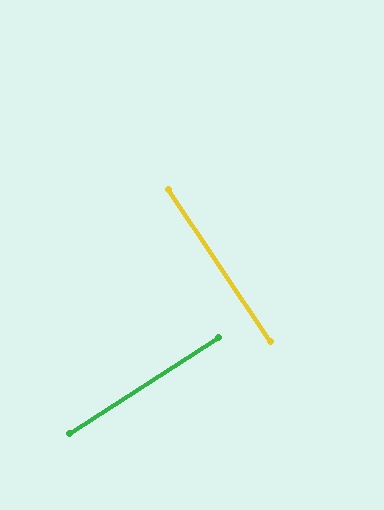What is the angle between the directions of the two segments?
Approximately 89 degrees.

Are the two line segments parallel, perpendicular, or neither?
Perpendicular — they meet at approximately 89°.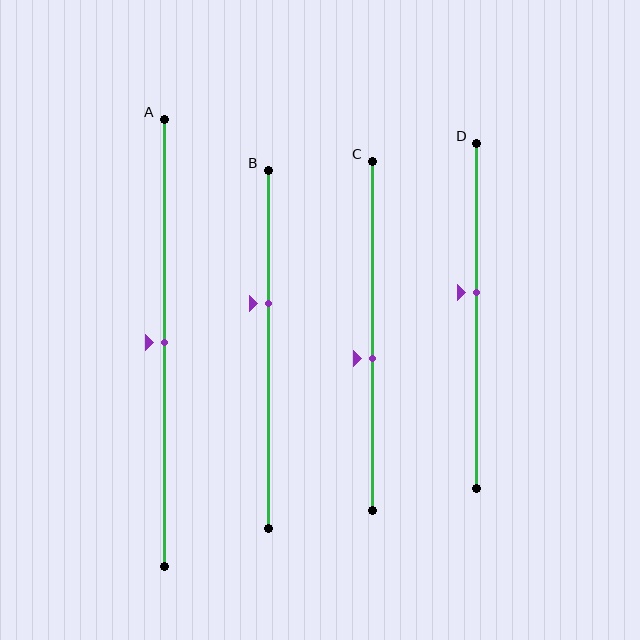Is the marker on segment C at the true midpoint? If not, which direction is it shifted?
No, the marker on segment C is shifted downward by about 6% of the segment length.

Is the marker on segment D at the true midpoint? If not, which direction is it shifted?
No, the marker on segment D is shifted upward by about 7% of the segment length.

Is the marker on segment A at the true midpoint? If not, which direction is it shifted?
Yes, the marker on segment A is at the true midpoint.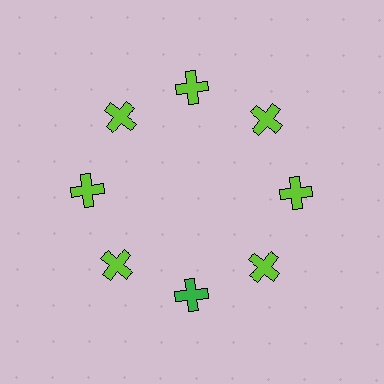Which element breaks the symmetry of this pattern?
The green cross at roughly the 6 o'clock position breaks the symmetry. All other shapes are lime crosses.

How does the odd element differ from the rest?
It has a different color: green instead of lime.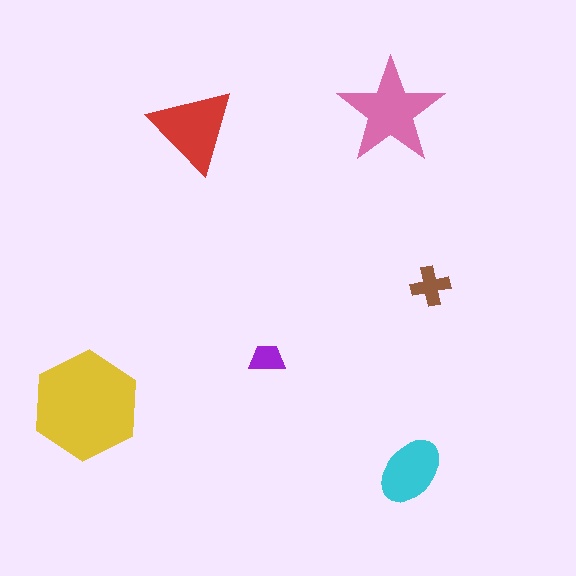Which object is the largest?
The yellow hexagon.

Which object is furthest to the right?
The brown cross is rightmost.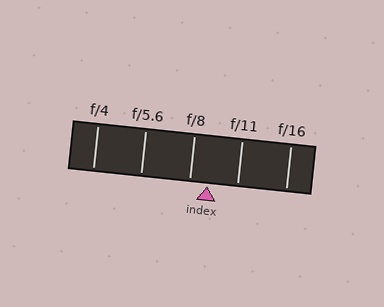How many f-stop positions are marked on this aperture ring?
There are 5 f-stop positions marked.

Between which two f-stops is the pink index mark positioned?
The index mark is between f/8 and f/11.